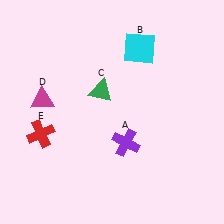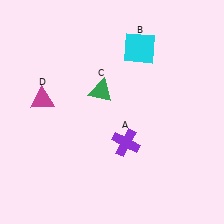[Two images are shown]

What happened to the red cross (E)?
The red cross (E) was removed in Image 2. It was in the bottom-left area of Image 1.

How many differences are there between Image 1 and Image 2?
There is 1 difference between the two images.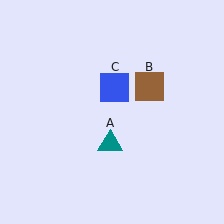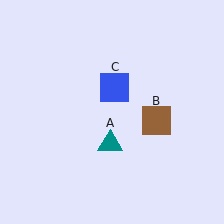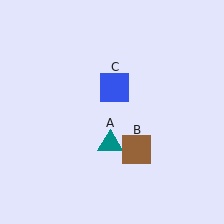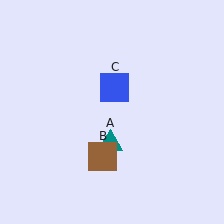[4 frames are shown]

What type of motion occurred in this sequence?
The brown square (object B) rotated clockwise around the center of the scene.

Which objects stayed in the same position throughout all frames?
Teal triangle (object A) and blue square (object C) remained stationary.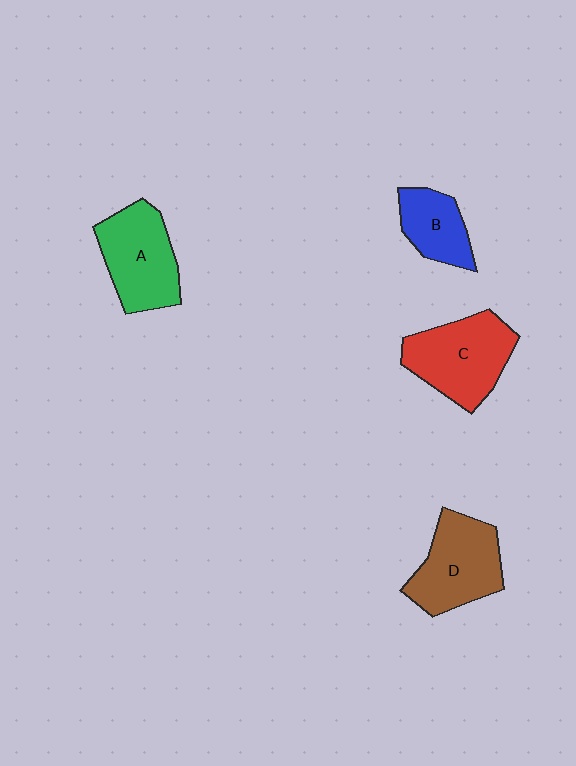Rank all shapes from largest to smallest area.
From largest to smallest: C (red), D (brown), A (green), B (blue).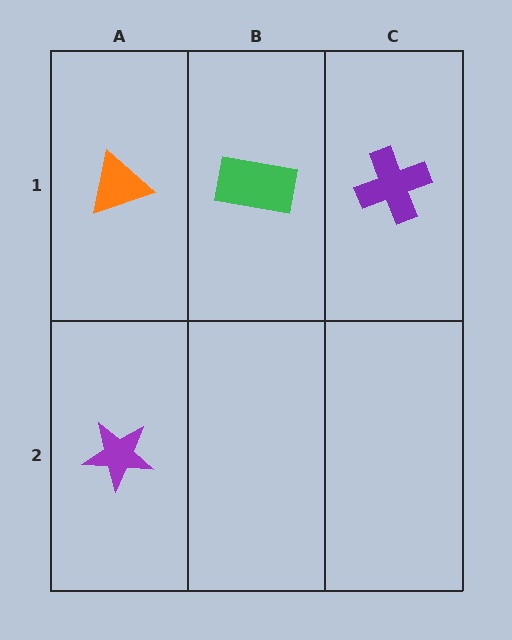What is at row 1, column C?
A purple cross.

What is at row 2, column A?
A purple star.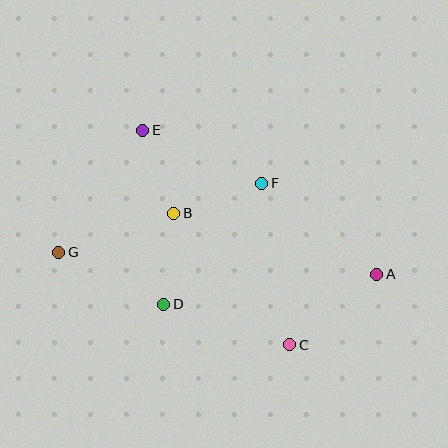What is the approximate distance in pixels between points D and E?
The distance between D and E is approximately 176 pixels.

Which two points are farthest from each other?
Points A and G are farthest from each other.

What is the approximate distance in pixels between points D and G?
The distance between D and G is approximately 117 pixels.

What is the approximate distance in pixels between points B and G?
The distance between B and G is approximately 121 pixels.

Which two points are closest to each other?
Points B and E are closest to each other.